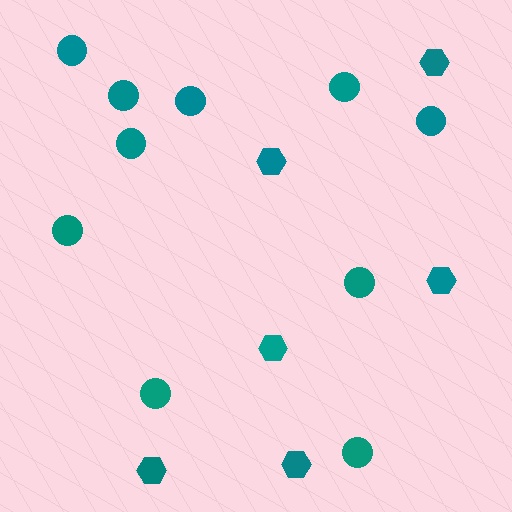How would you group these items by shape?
There are 2 groups: one group of circles (10) and one group of hexagons (6).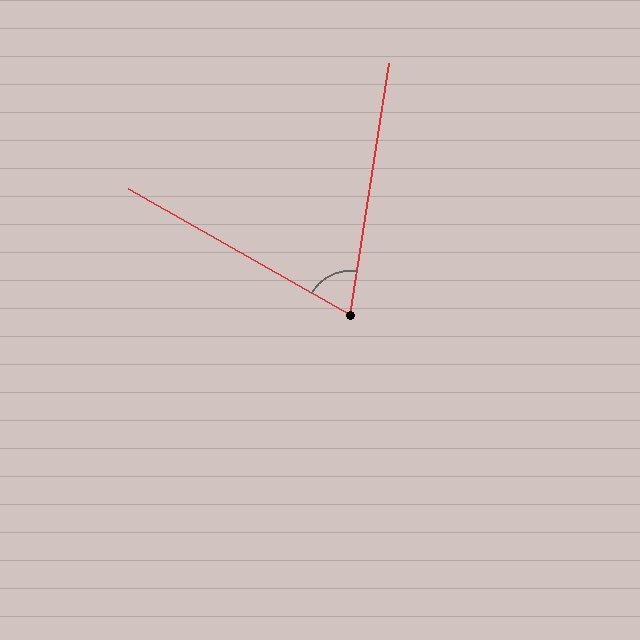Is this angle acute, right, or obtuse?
It is acute.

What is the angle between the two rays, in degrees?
Approximately 69 degrees.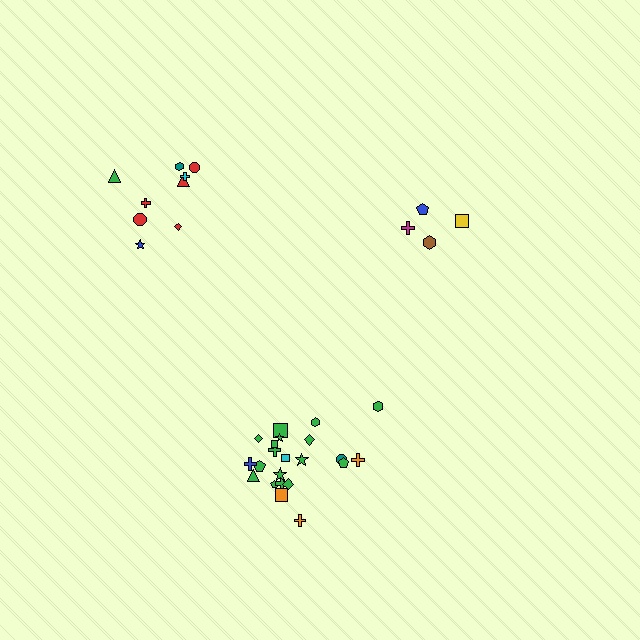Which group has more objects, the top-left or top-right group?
The top-left group.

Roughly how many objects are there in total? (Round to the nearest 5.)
Roughly 35 objects in total.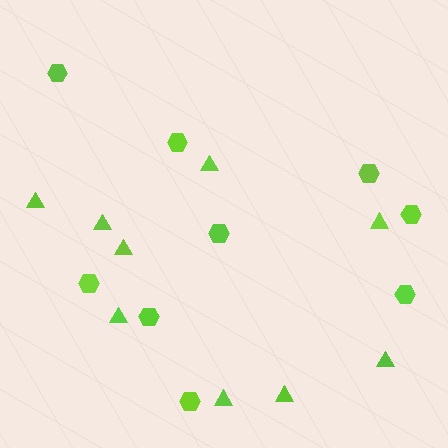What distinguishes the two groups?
There are 2 groups: one group of triangles (9) and one group of hexagons (9).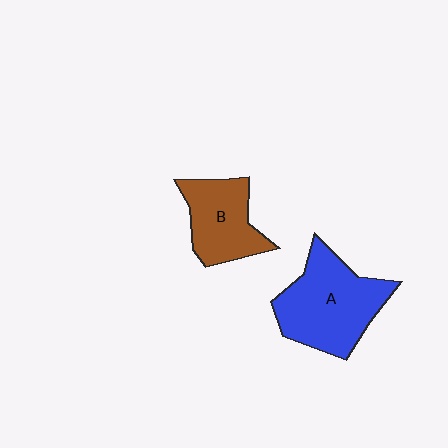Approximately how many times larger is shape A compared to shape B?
Approximately 1.5 times.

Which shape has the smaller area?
Shape B (brown).